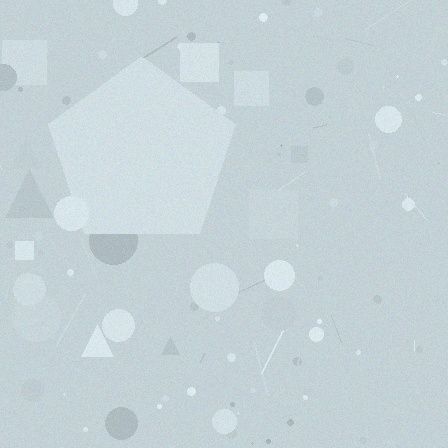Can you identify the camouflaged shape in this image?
The camouflaged shape is a pentagon.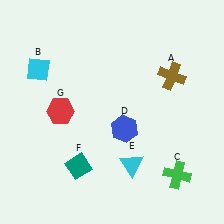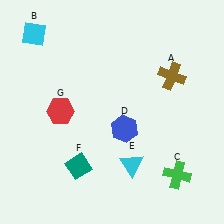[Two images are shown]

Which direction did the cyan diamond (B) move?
The cyan diamond (B) moved up.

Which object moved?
The cyan diamond (B) moved up.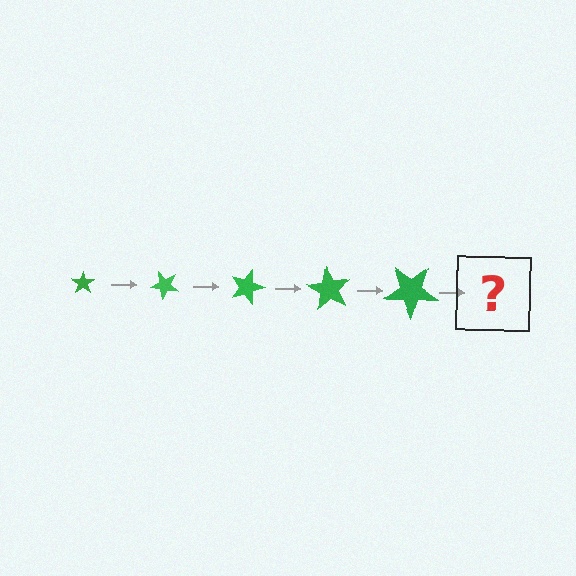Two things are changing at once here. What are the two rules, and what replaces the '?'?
The two rules are that the star grows larger each step and it rotates 45 degrees each step. The '?' should be a star, larger than the previous one and rotated 225 degrees from the start.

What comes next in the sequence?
The next element should be a star, larger than the previous one and rotated 225 degrees from the start.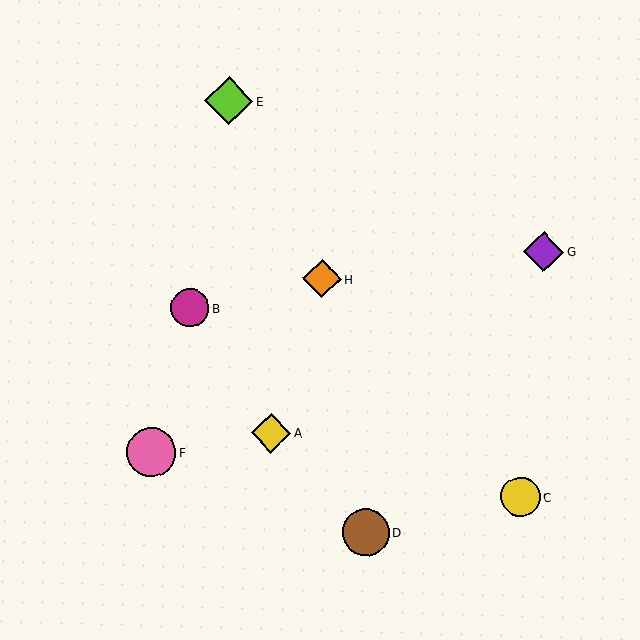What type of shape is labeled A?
Shape A is a yellow diamond.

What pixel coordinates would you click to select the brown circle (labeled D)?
Click at (366, 532) to select the brown circle D.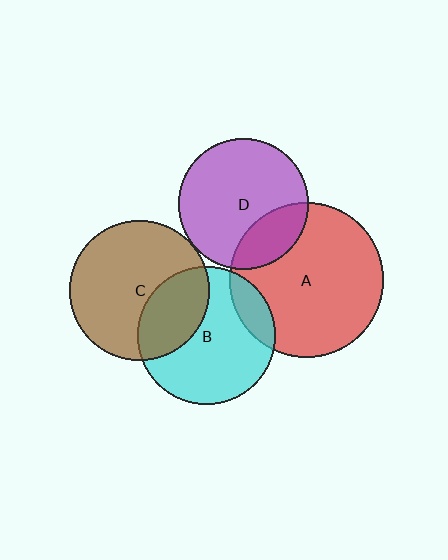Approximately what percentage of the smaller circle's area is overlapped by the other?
Approximately 30%.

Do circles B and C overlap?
Yes.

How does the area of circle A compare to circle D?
Approximately 1.4 times.